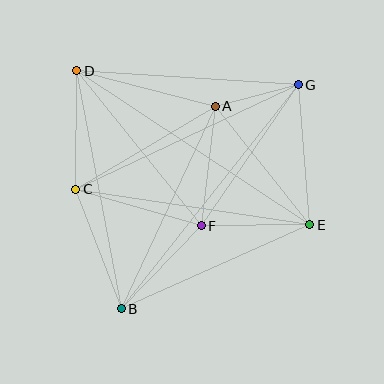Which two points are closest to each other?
Points A and G are closest to each other.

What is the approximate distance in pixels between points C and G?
The distance between C and G is approximately 246 pixels.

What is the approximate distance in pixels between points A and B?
The distance between A and B is approximately 223 pixels.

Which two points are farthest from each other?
Points B and G are farthest from each other.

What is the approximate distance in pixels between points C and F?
The distance between C and F is approximately 131 pixels.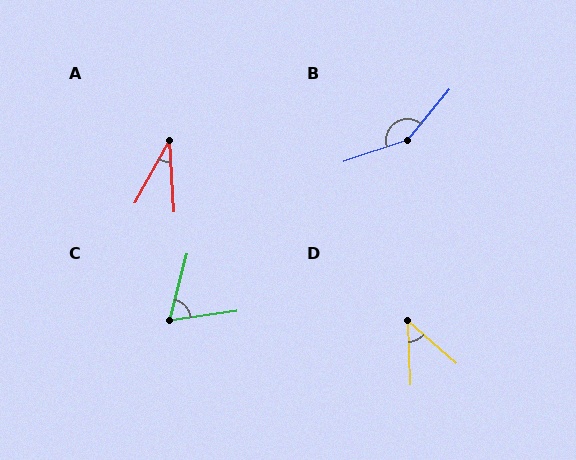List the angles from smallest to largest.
A (33°), D (47°), C (67°), B (148°).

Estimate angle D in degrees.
Approximately 47 degrees.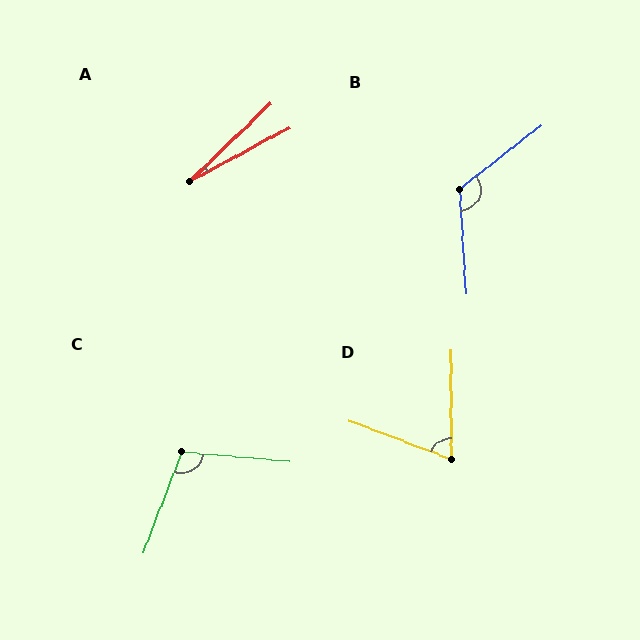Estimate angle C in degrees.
Approximately 106 degrees.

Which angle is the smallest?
A, at approximately 16 degrees.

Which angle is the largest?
B, at approximately 124 degrees.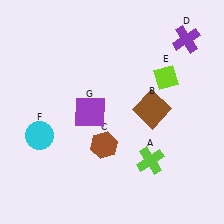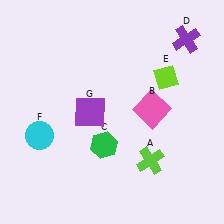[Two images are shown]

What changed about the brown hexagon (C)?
In Image 1, C is brown. In Image 2, it changed to green.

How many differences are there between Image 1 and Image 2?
There are 2 differences between the two images.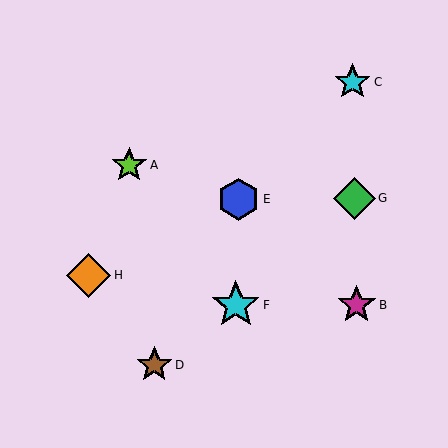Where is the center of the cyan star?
The center of the cyan star is at (353, 82).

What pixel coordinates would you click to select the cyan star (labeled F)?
Click at (236, 305) to select the cyan star F.